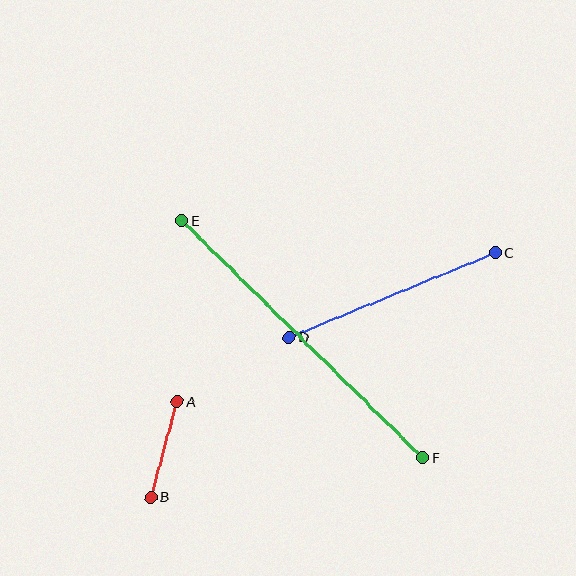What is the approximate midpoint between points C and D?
The midpoint is at approximately (392, 295) pixels.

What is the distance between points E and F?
The distance is approximately 338 pixels.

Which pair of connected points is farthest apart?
Points E and F are farthest apart.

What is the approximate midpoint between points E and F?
The midpoint is at approximately (302, 339) pixels.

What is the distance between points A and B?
The distance is approximately 99 pixels.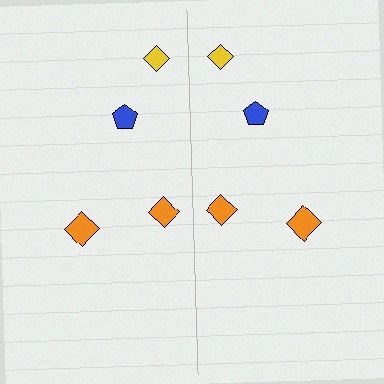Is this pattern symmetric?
Yes, this pattern has bilateral (reflection) symmetry.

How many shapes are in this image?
There are 8 shapes in this image.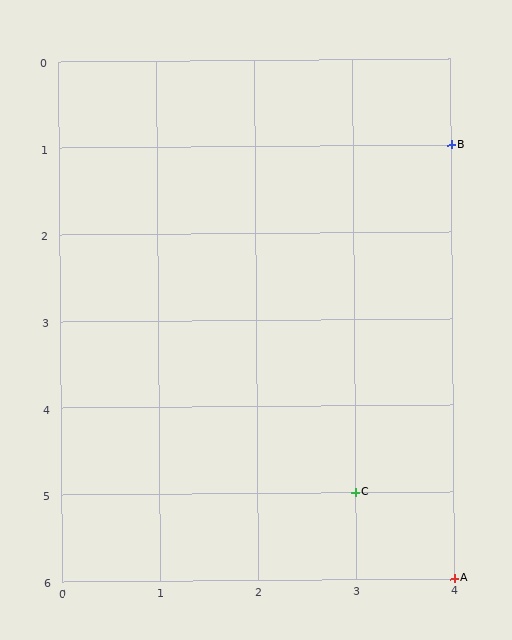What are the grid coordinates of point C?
Point C is at grid coordinates (3, 5).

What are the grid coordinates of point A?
Point A is at grid coordinates (4, 6).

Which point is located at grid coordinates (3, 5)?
Point C is at (3, 5).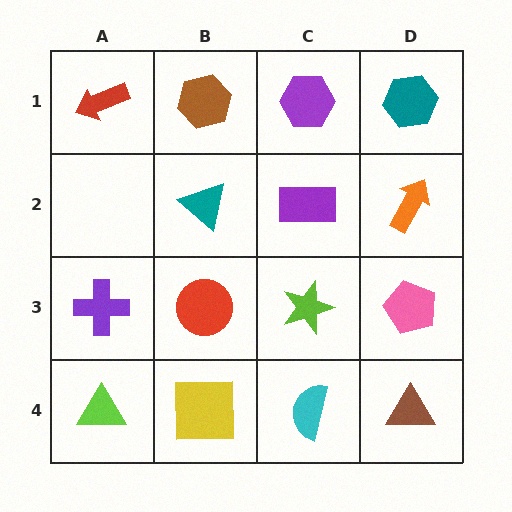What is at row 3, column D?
A pink pentagon.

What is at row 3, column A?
A purple cross.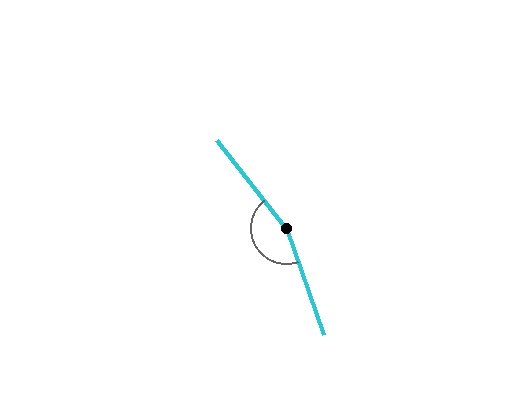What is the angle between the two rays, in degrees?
Approximately 161 degrees.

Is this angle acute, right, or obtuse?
It is obtuse.